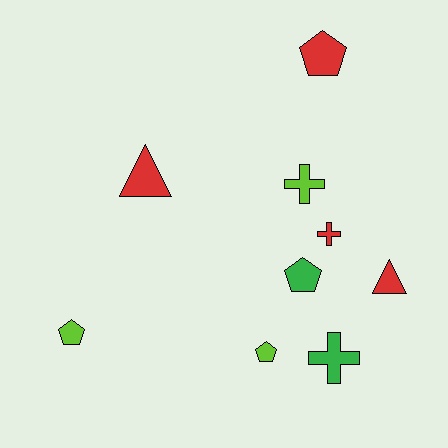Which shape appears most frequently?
Pentagon, with 4 objects.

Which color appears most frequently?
Red, with 4 objects.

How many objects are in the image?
There are 9 objects.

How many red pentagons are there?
There is 1 red pentagon.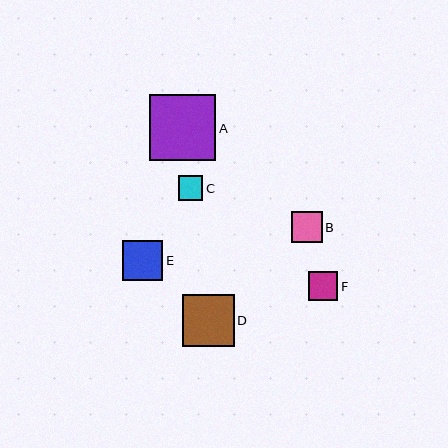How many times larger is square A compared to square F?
Square A is approximately 2.2 times the size of square F.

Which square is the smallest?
Square C is the smallest with a size of approximately 24 pixels.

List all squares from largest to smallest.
From largest to smallest: A, D, E, B, F, C.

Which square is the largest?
Square A is the largest with a size of approximately 66 pixels.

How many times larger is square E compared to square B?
Square E is approximately 1.3 times the size of square B.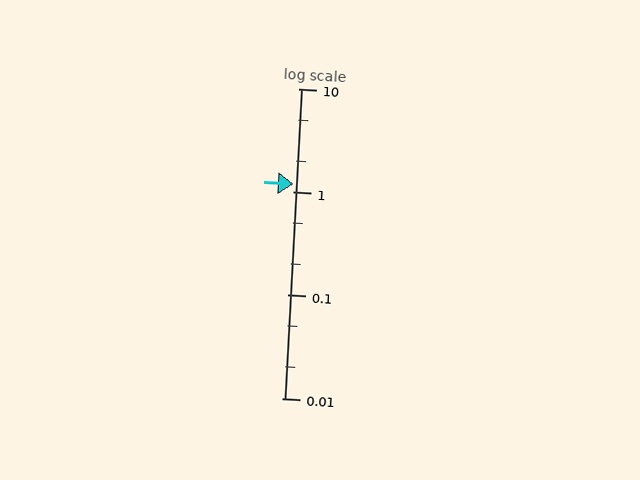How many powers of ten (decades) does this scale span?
The scale spans 3 decades, from 0.01 to 10.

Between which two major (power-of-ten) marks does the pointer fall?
The pointer is between 1 and 10.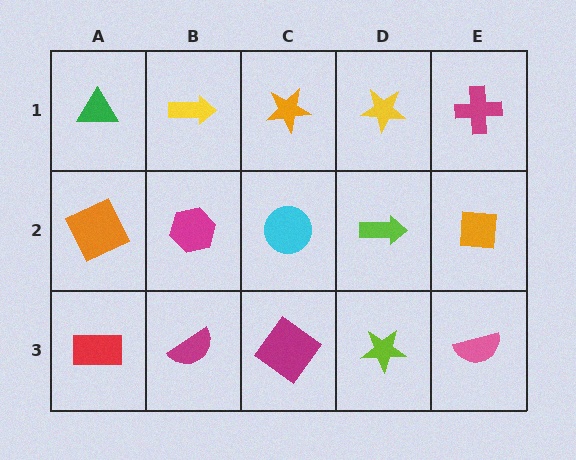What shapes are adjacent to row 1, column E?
An orange square (row 2, column E), a yellow star (row 1, column D).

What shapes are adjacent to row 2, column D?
A yellow star (row 1, column D), a lime star (row 3, column D), a cyan circle (row 2, column C), an orange square (row 2, column E).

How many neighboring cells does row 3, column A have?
2.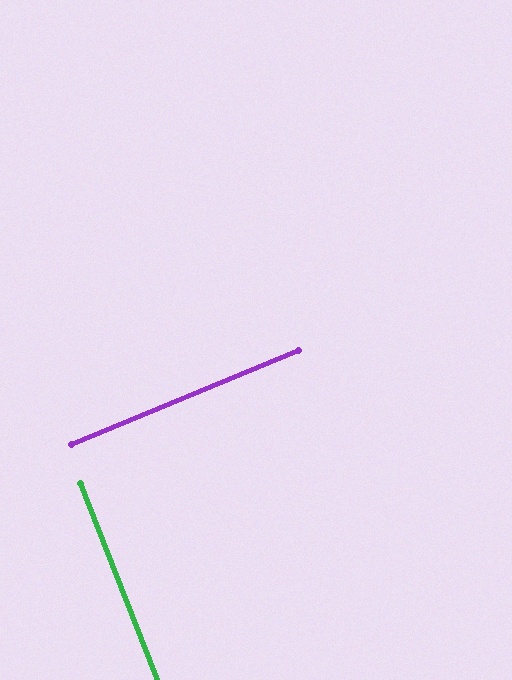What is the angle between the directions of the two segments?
Approximately 89 degrees.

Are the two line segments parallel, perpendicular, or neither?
Perpendicular — they meet at approximately 89°.